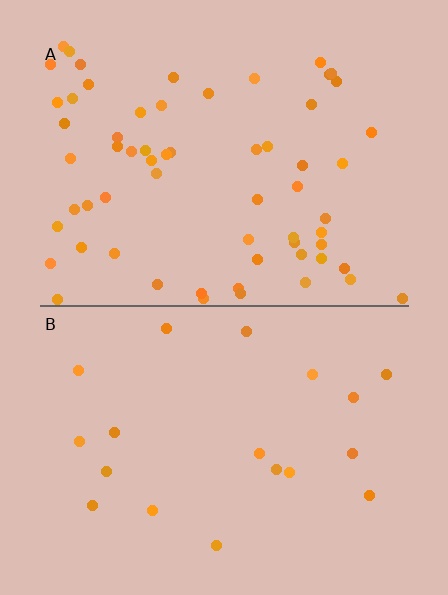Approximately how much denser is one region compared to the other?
Approximately 3.3× — region A over region B.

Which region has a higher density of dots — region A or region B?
A (the top).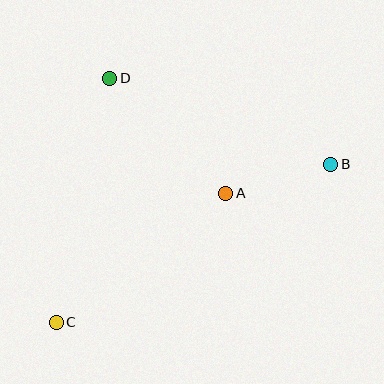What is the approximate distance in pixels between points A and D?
The distance between A and D is approximately 163 pixels.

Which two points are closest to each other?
Points A and B are closest to each other.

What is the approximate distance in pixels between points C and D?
The distance between C and D is approximately 249 pixels.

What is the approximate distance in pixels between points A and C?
The distance between A and C is approximately 213 pixels.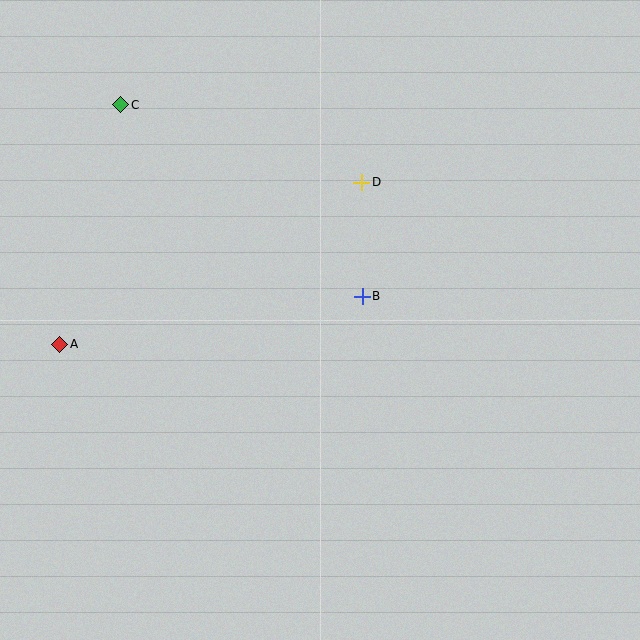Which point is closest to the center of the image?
Point B at (362, 296) is closest to the center.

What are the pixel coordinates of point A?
Point A is at (60, 344).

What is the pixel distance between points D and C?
The distance between D and C is 253 pixels.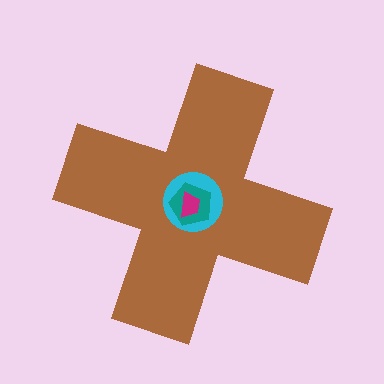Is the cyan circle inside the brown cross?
Yes.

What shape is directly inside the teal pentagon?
The magenta trapezoid.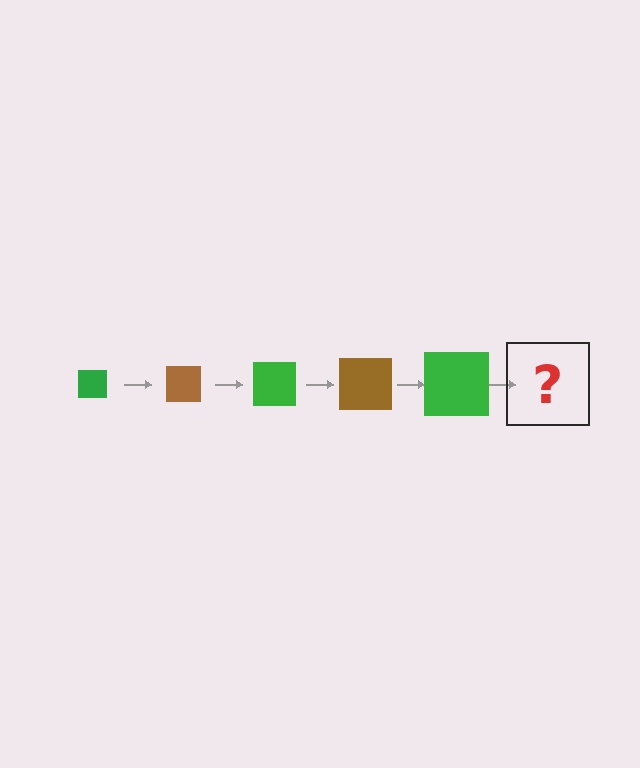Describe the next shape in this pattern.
It should be a brown square, larger than the previous one.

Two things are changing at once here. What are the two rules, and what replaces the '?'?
The two rules are that the square grows larger each step and the color cycles through green and brown. The '?' should be a brown square, larger than the previous one.